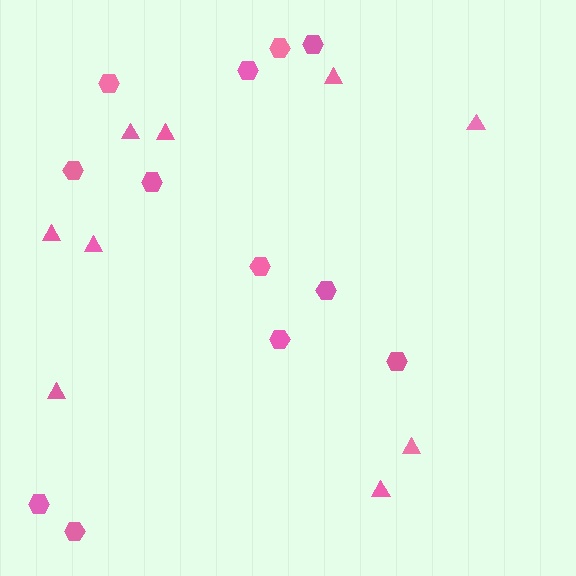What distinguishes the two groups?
There are 2 groups: one group of triangles (9) and one group of hexagons (12).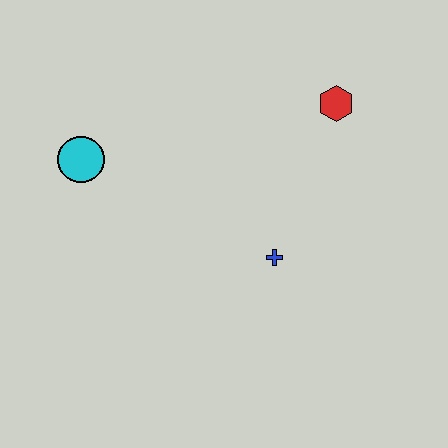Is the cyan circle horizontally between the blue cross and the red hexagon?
No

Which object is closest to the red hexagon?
The blue cross is closest to the red hexagon.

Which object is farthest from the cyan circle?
The red hexagon is farthest from the cyan circle.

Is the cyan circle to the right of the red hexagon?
No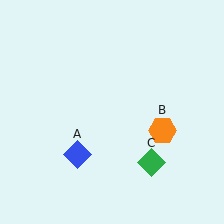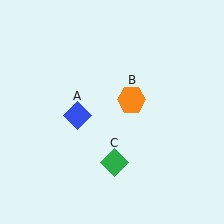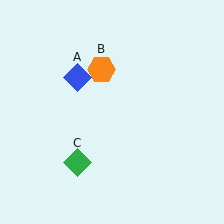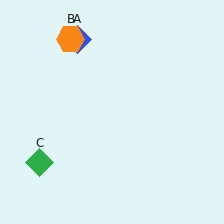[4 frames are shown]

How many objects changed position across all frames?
3 objects changed position: blue diamond (object A), orange hexagon (object B), green diamond (object C).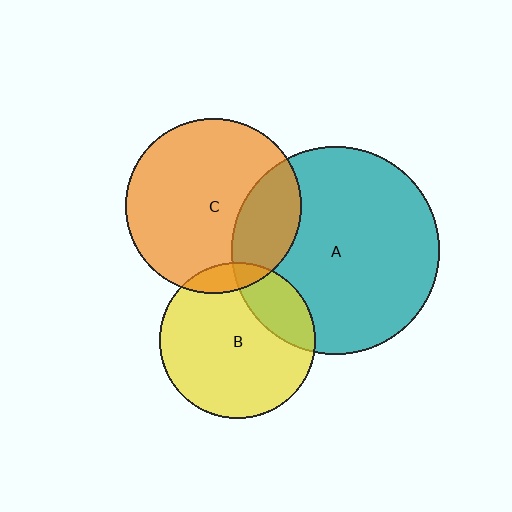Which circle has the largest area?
Circle A (teal).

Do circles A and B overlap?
Yes.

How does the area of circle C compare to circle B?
Approximately 1.3 times.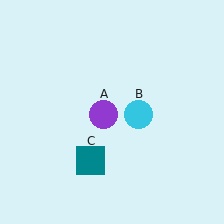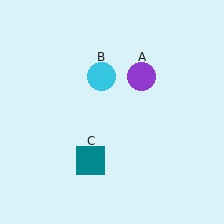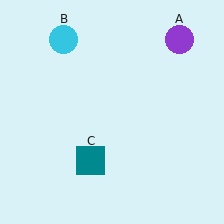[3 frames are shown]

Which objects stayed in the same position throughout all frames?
Teal square (object C) remained stationary.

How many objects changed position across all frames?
2 objects changed position: purple circle (object A), cyan circle (object B).